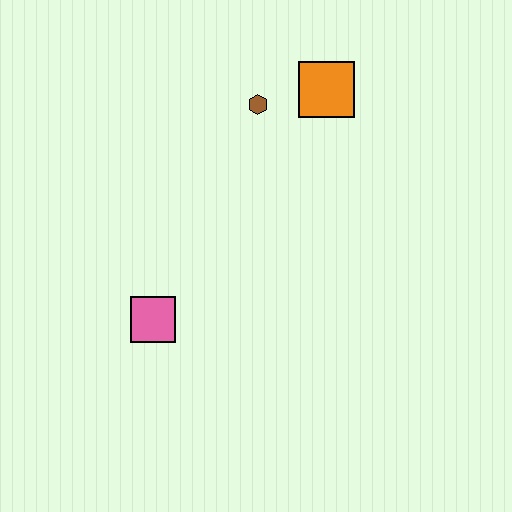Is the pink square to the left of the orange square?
Yes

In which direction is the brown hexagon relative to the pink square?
The brown hexagon is above the pink square.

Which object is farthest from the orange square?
The pink square is farthest from the orange square.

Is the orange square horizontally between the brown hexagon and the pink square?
No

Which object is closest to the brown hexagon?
The orange square is closest to the brown hexagon.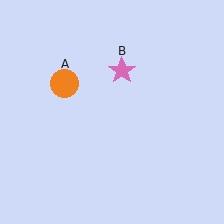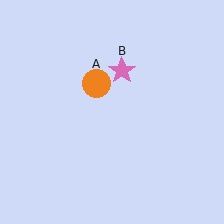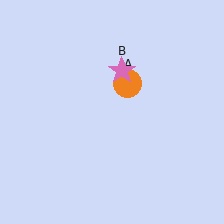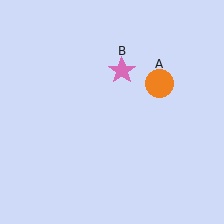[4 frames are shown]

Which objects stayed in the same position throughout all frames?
Pink star (object B) remained stationary.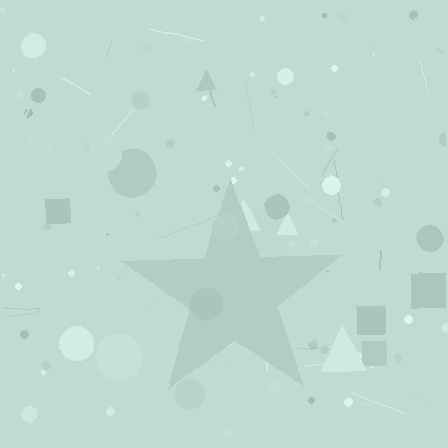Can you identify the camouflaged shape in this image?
The camouflaged shape is a star.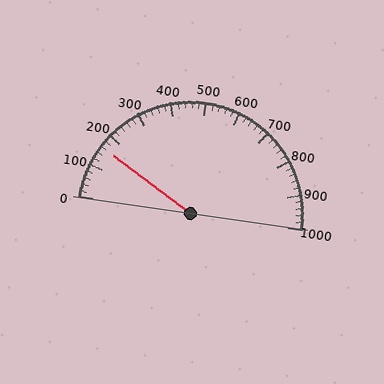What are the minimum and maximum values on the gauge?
The gauge ranges from 0 to 1000.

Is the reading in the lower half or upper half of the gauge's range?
The reading is in the lower half of the range (0 to 1000).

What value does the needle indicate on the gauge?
The needle indicates approximately 160.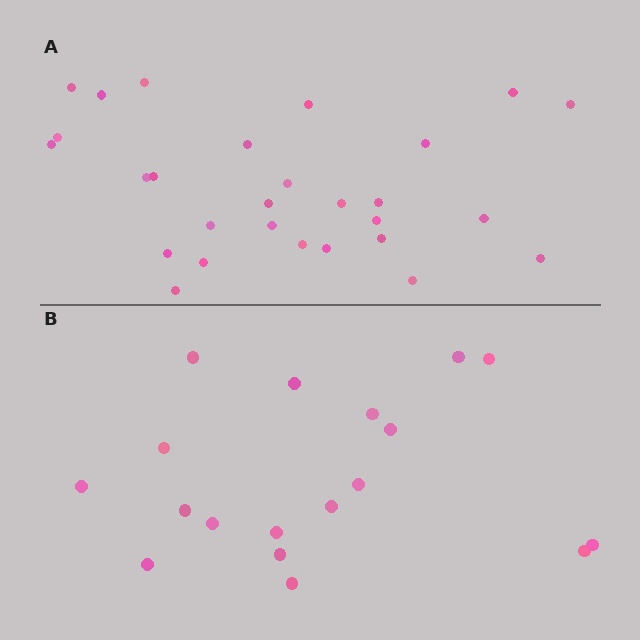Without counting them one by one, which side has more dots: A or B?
Region A (the top region) has more dots.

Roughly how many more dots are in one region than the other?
Region A has roughly 10 or so more dots than region B.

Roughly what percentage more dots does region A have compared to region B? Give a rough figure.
About 55% more.